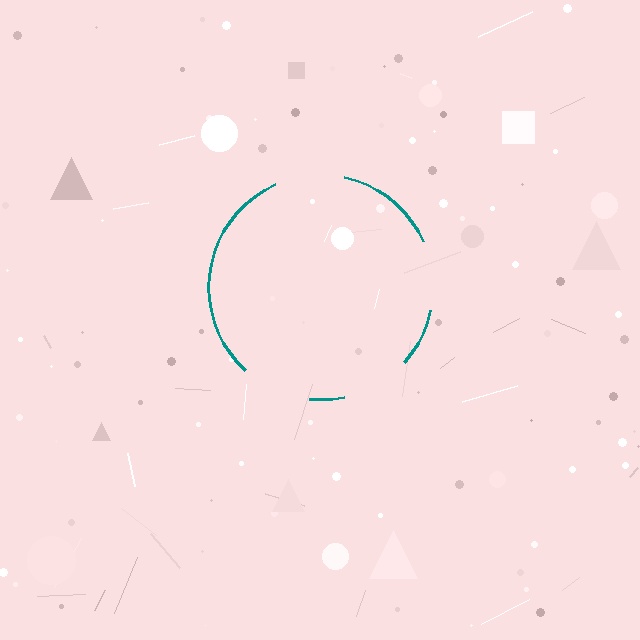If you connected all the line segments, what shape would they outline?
They would outline a circle.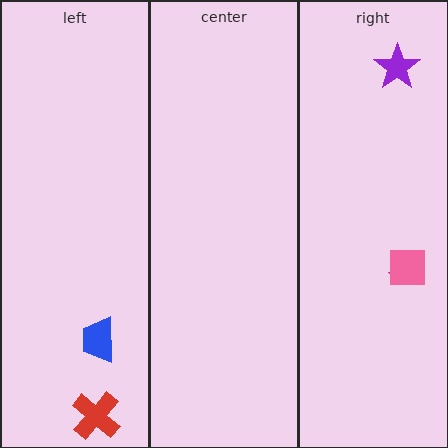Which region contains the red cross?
The left region.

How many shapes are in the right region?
3.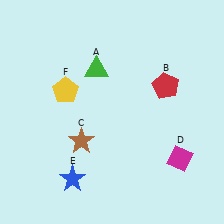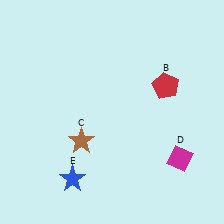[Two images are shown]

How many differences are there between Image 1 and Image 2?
There are 2 differences between the two images.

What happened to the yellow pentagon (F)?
The yellow pentagon (F) was removed in Image 2. It was in the top-left area of Image 1.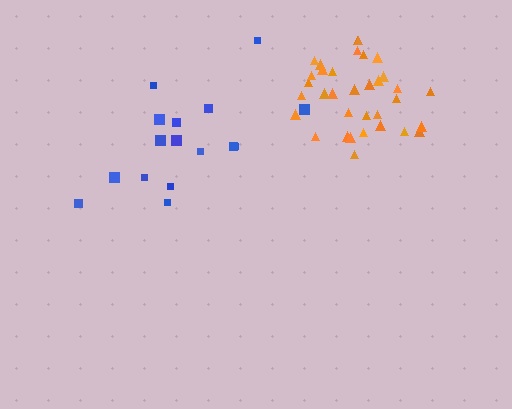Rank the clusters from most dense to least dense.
orange, blue.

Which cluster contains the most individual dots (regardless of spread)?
Orange (34).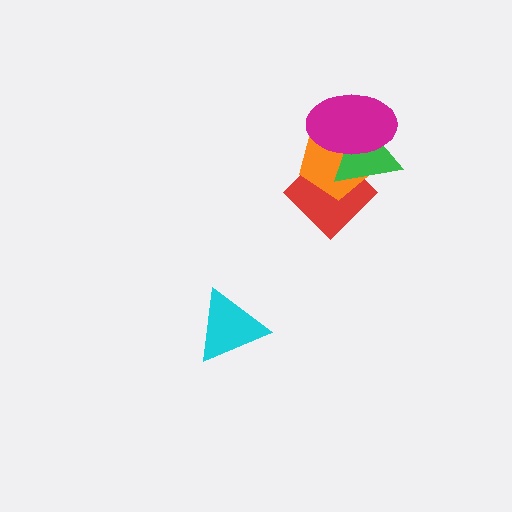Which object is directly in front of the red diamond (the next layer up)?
The orange pentagon is directly in front of the red diamond.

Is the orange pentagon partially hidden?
Yes, it is partially covered by another shape.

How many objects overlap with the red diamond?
3 objects overlap with the red diamond.